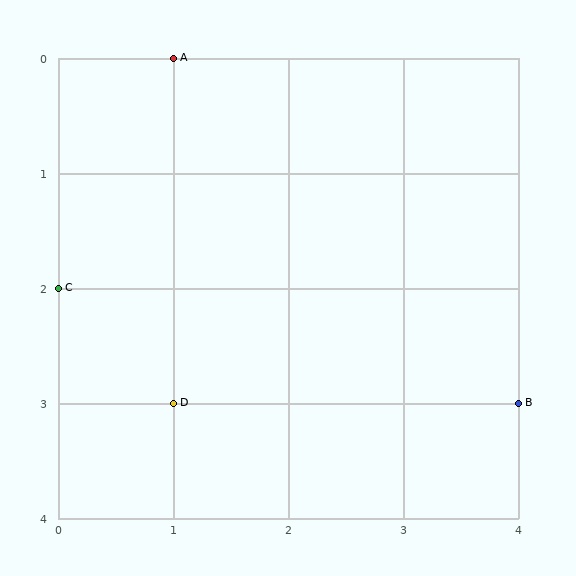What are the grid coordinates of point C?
Point C is at grid coordinates (0, 2).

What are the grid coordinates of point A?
Point A is at grid coordinates (1, 0).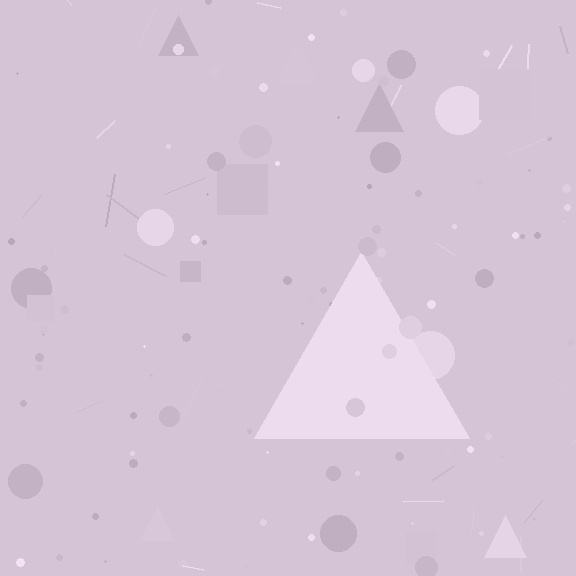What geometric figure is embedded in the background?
A triangle is embedded in the background.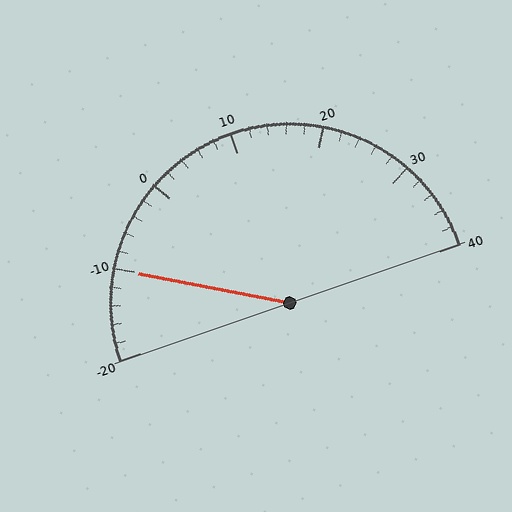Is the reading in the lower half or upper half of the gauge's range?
The reading is in the lower half of the range (-20 to 40).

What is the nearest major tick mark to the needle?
The nearest major tick mark is -10.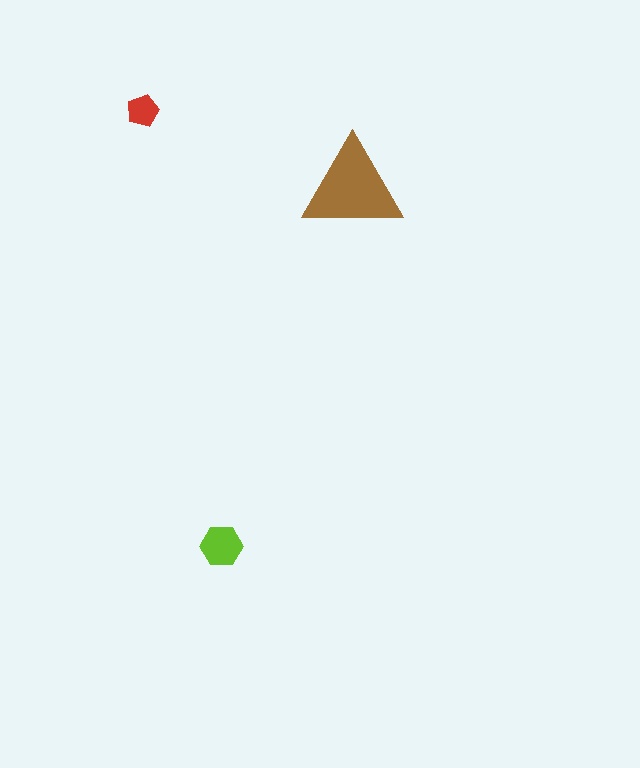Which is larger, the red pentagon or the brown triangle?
The brown triangle.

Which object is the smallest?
The red pentagon.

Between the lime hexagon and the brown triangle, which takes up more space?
The brown triangle.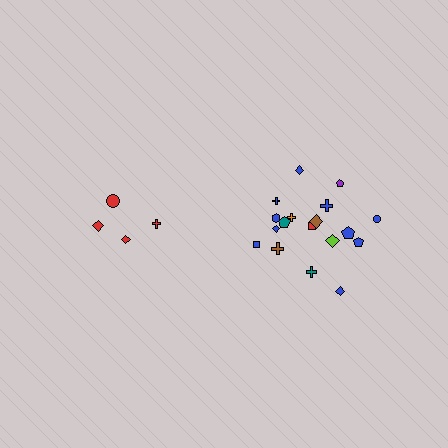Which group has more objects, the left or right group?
The right group.